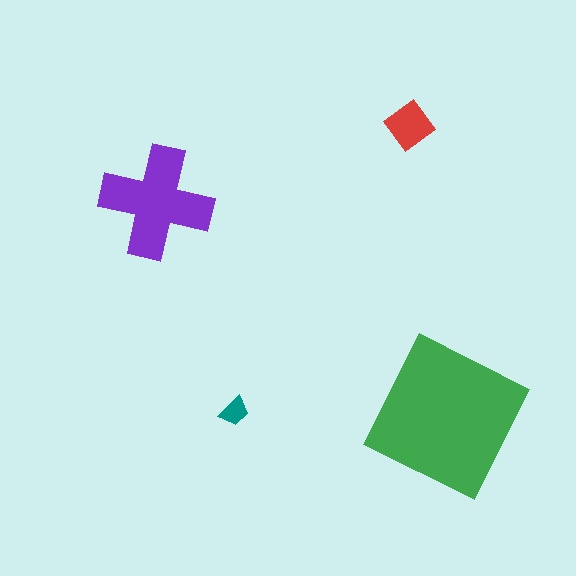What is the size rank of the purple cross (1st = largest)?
2nd.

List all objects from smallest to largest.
The teal trapezoid, the red diamond, the purple cross, the green square.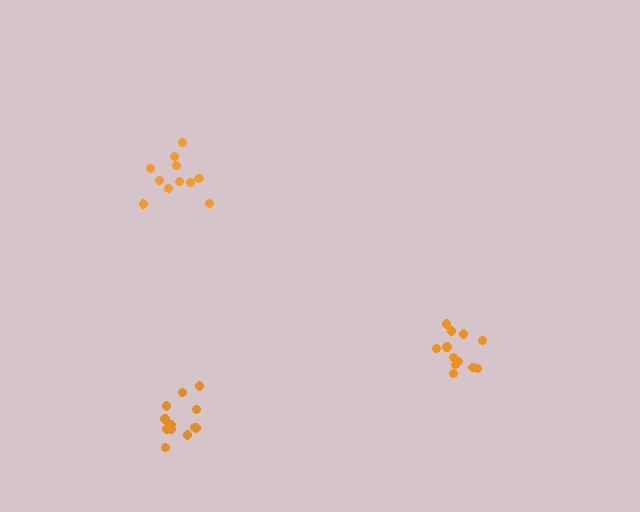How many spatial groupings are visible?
There are 3 spatial groupings.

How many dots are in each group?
Group 1: 12 dots, Group 2: 12 dots, Group 3: 11 dots (35 total).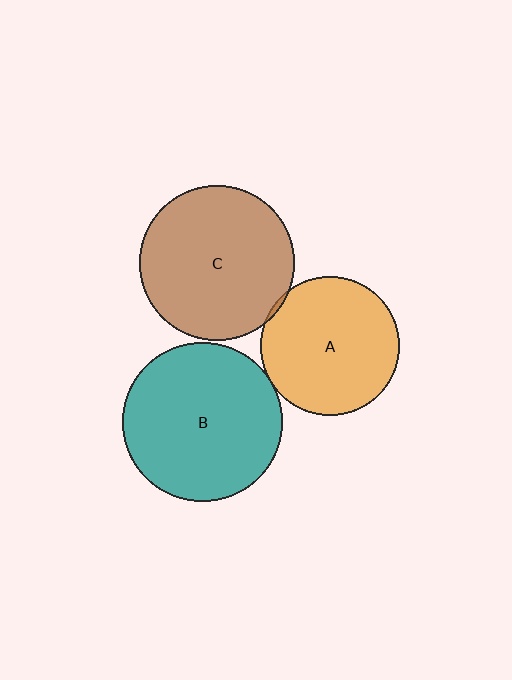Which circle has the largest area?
Circle B (teal).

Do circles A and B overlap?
Yes.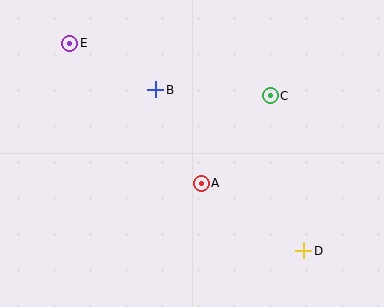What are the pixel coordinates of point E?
Point E is at (70, 43).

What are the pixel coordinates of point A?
Point A is at (201, 183).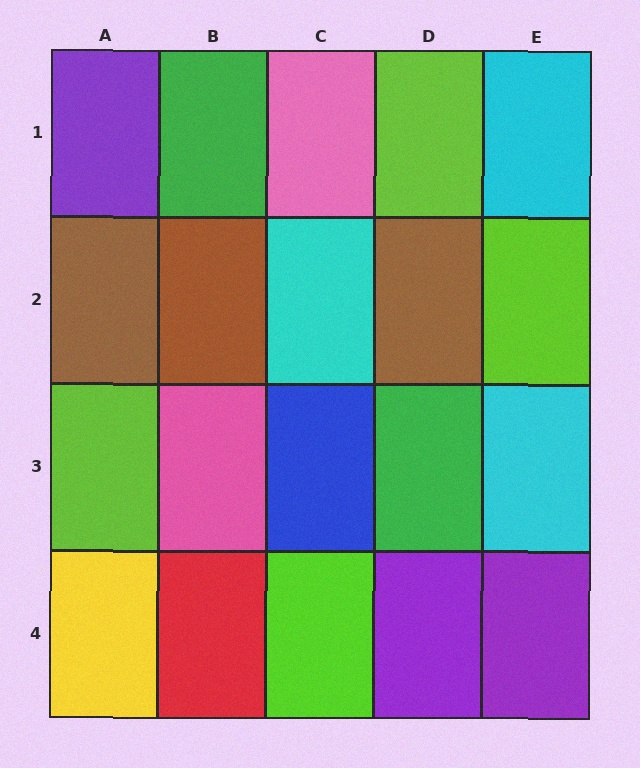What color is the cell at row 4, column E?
Purple.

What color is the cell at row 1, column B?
Green.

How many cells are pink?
2 cells are pink.